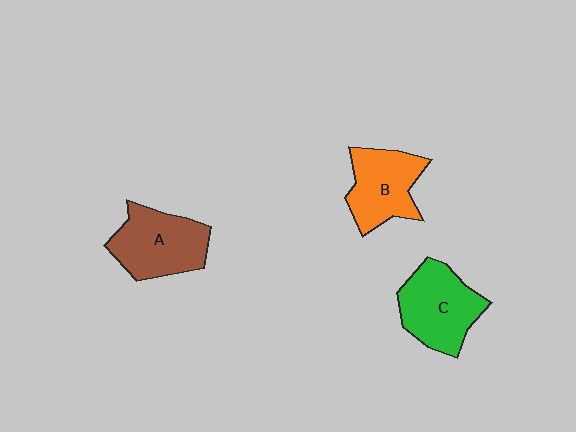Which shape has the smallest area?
Shape B (orange).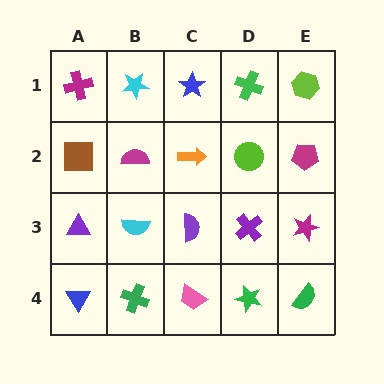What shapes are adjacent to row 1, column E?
A magenta pentagon (row 2, column E), a green cross (row 1, column D).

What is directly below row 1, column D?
A lime circle.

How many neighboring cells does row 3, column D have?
4.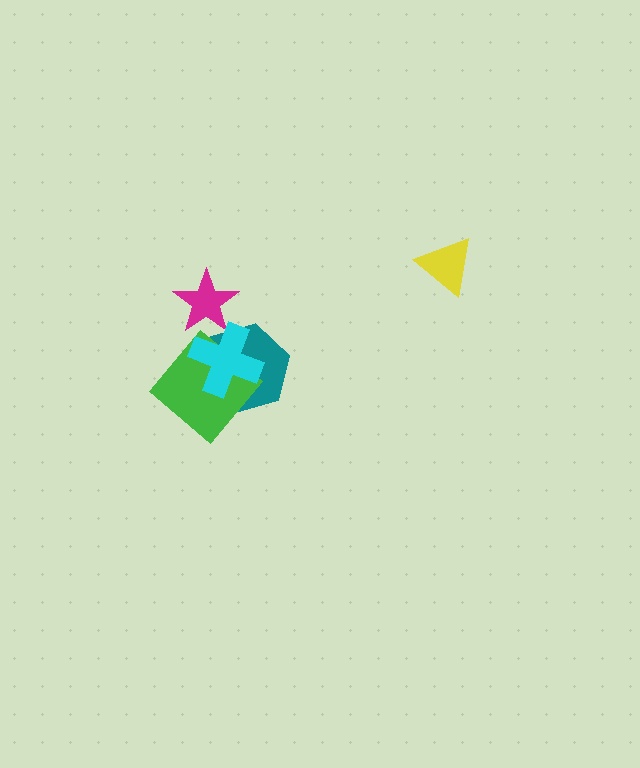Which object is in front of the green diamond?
The cyan cross is in front of the green diamond.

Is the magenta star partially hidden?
Yes, it is partially covered by another shape.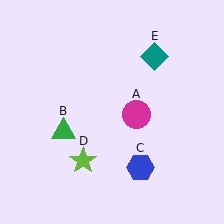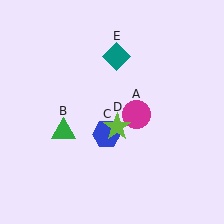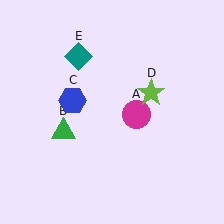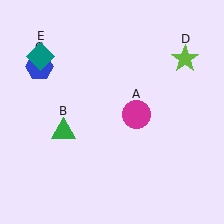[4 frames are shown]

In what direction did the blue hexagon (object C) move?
The blue hexagon (object C) moved up and to the left.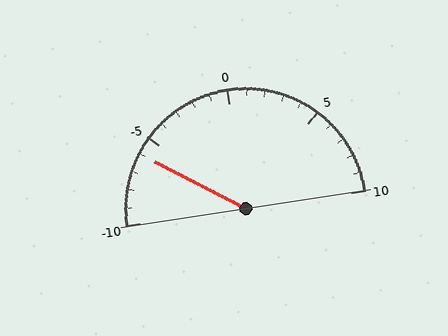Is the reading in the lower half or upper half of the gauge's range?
The reading is in the lower half of the range (-10 to 10).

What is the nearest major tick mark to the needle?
The nearest major tick mark is -5.